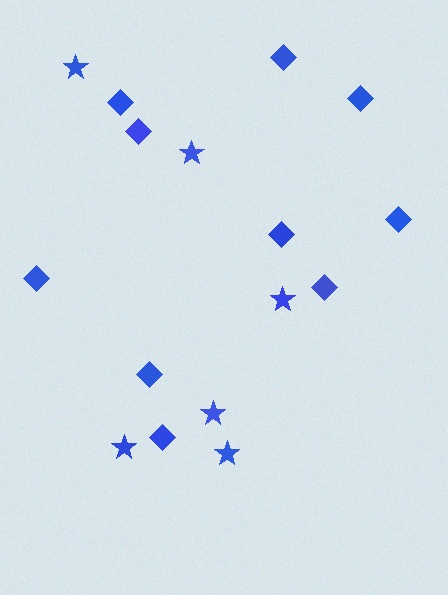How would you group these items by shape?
There are 2 groups: one group of stars (6) and one group of diamonds (10).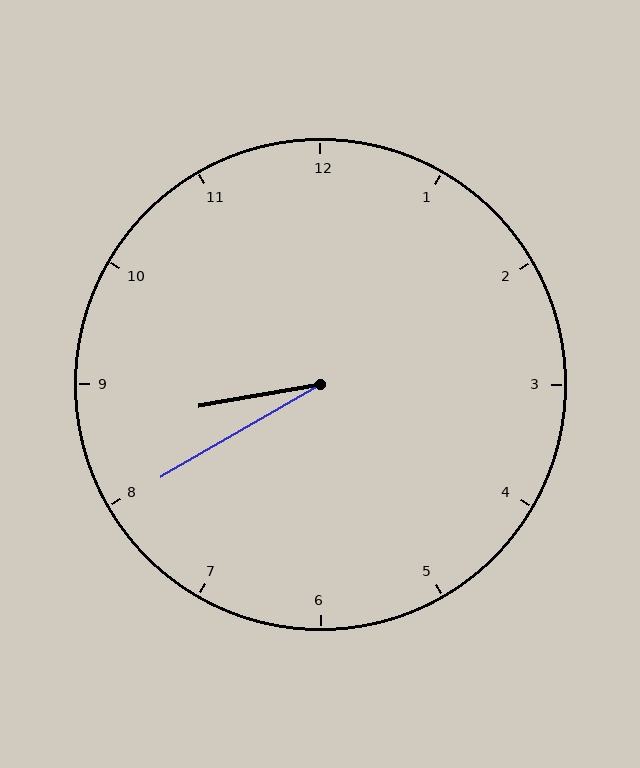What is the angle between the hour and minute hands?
Approximately 20 degrees.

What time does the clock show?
8:40.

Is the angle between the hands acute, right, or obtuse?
It is acute.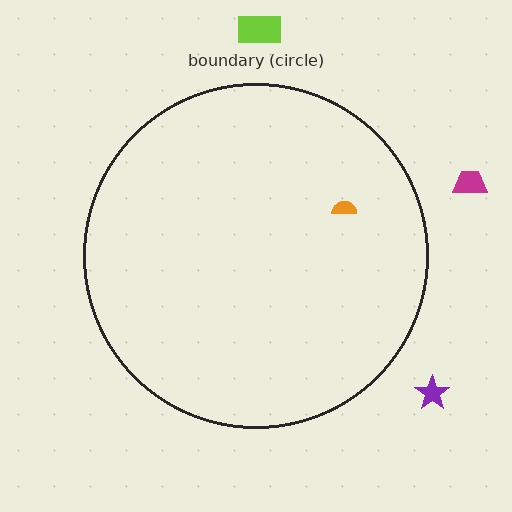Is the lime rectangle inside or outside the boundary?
Outside.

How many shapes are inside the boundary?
1 inside, 3 outside.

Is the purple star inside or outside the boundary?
Outside.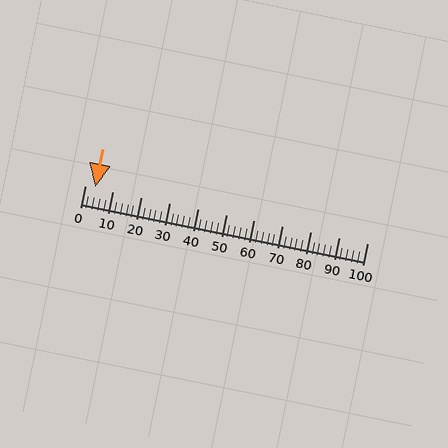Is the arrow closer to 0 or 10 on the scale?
The arrow is closer to 0.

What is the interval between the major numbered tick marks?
The major tick marks are spaced 10 units apart.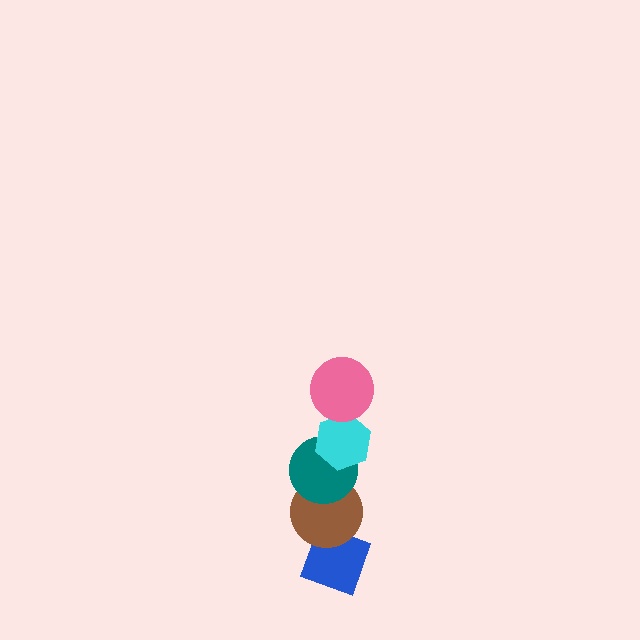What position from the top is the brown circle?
The brown circle is 4th from the top.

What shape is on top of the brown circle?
The teal circle is on top of the brown circle.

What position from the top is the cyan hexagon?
The cyan hexagon is 2nd from the top.